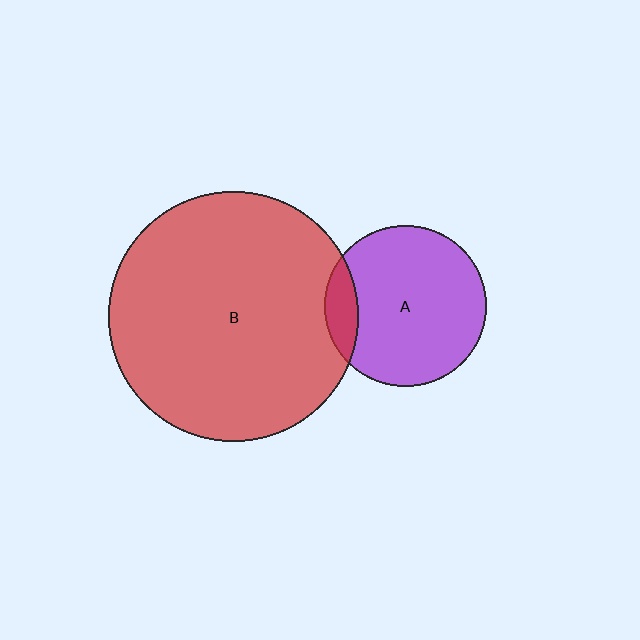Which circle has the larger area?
Circle B (red).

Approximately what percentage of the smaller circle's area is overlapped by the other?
Approximately 10%.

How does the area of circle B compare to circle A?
Approximately 2.4 times.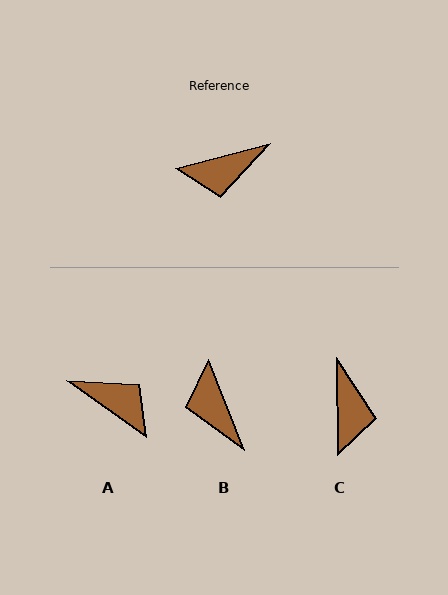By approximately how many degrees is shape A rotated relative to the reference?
Approximately 129 degrees counter-clockwise.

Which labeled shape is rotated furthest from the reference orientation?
A, about 129 degrees away.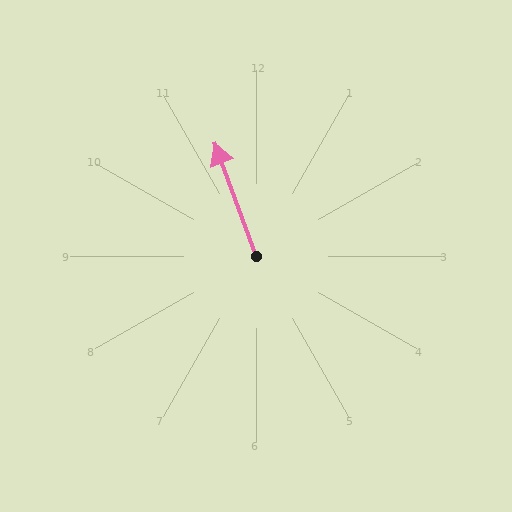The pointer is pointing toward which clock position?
Roughly 11 o'clock.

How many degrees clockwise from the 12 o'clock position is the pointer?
Approximately 340 degrees.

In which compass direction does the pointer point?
North.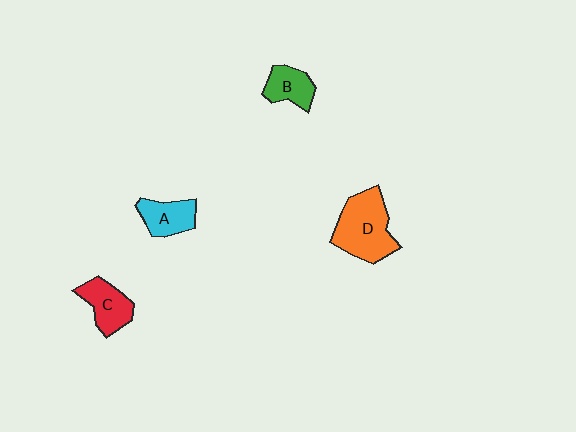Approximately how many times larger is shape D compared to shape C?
Approximately 1.7 times.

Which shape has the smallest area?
Shape B (green).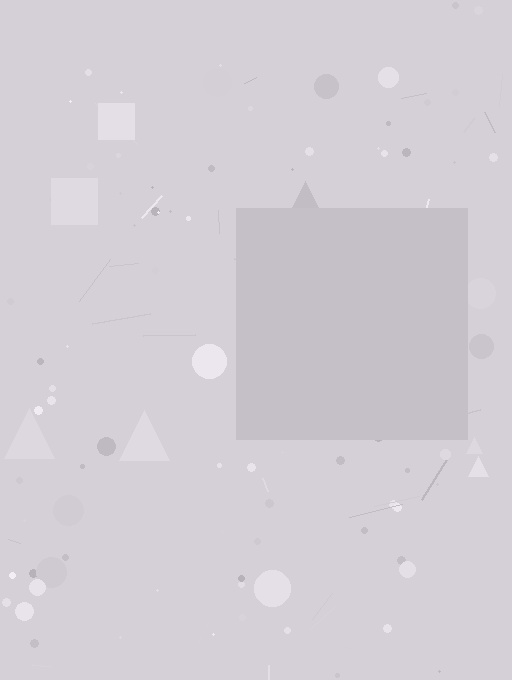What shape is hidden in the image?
A square is hidden in the image.